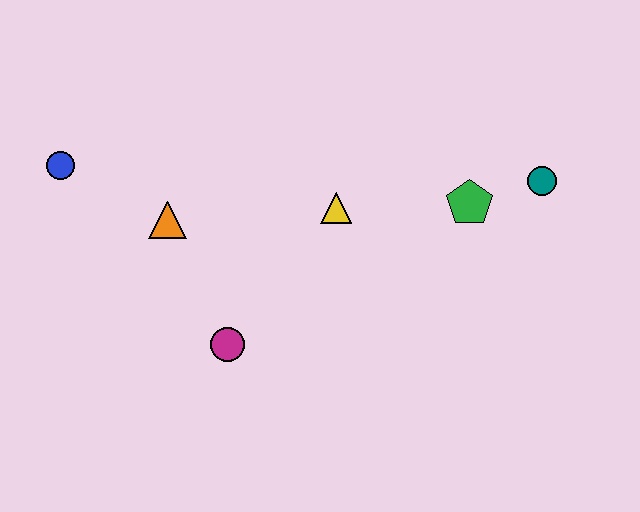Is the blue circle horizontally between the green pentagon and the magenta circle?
No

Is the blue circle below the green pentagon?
No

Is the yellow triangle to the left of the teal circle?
Yes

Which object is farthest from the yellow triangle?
The blue circle is farthest from the yellow triangle.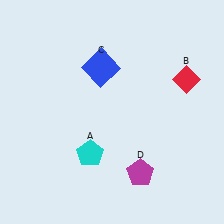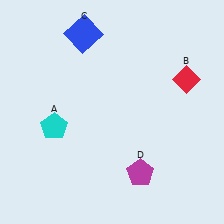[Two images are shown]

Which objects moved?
The objects that moved are: the cyan pentagon (A), the blue square (C).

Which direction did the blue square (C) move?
The blue square (C) moved up.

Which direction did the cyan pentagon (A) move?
The cyan pentagon (A) moved left.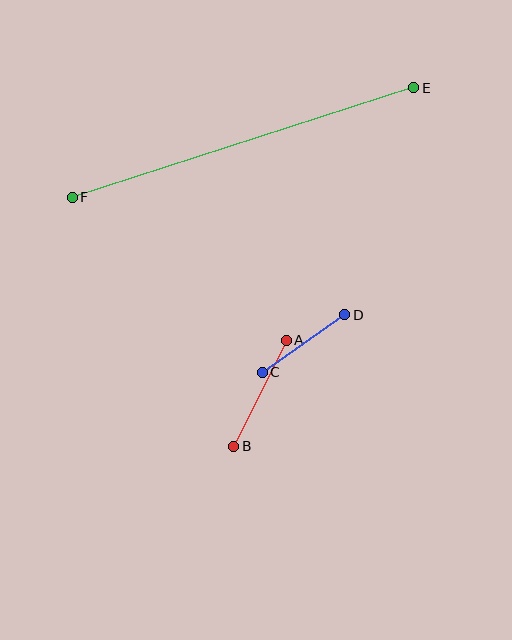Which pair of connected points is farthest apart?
Points E and F are farthest apart.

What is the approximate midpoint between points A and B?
The midpoint is at approximately (260, 393) pixels.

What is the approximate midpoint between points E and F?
The midpoint is at approximately (243, 143) pixels.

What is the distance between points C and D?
The distance is approximately 100 pixels.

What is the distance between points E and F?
The distance is approximately 359 pixels.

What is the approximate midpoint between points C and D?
The midpoint is at approximately (304, 344) pixels.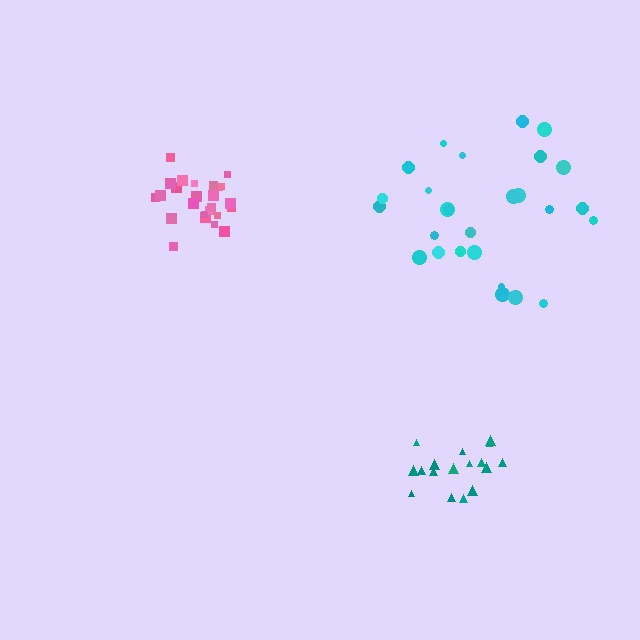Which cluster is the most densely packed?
Pink.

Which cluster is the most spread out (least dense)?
Cyan.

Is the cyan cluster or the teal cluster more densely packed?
Teal.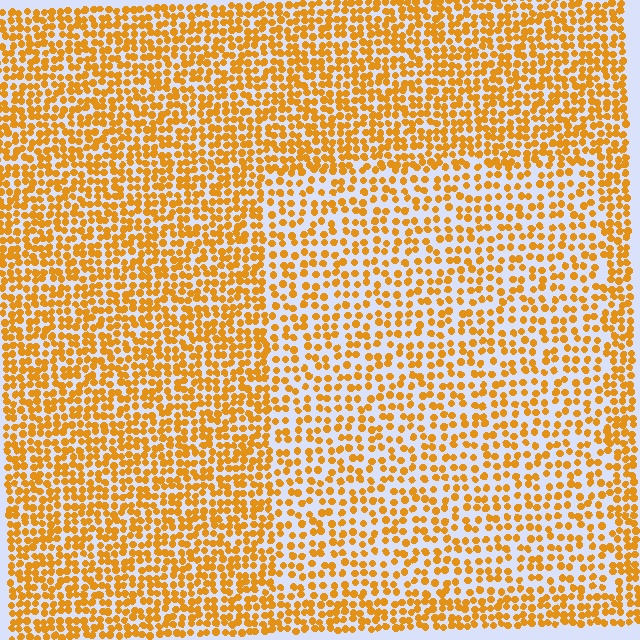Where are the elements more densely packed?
The elements are more densely packed outside the rectangle boundary.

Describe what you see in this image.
The image contains small orange elements arranged at two different densities. A rectangle-shaped region is visible where the elements are less densely packed than the surrounding area.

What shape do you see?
I see a rectangle.